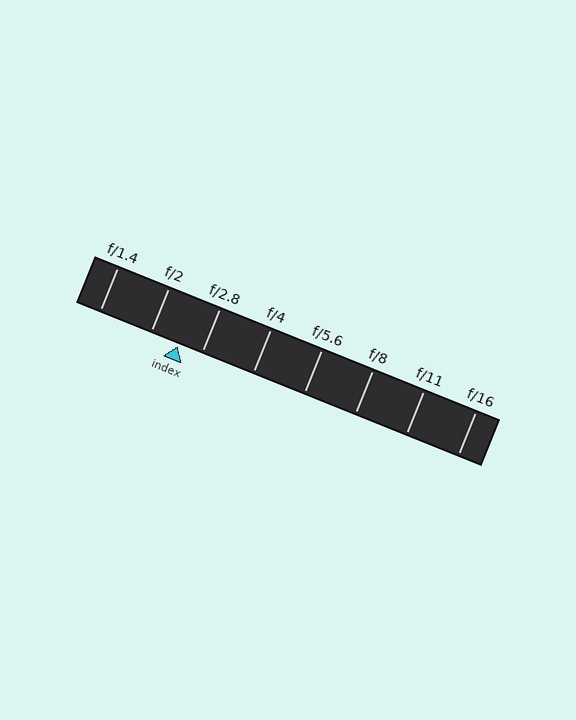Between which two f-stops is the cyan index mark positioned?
The index mark is between f/2 and f/2.8.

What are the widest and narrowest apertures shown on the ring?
The widest aperture shown is f/1.4 and the narrowest is f/16.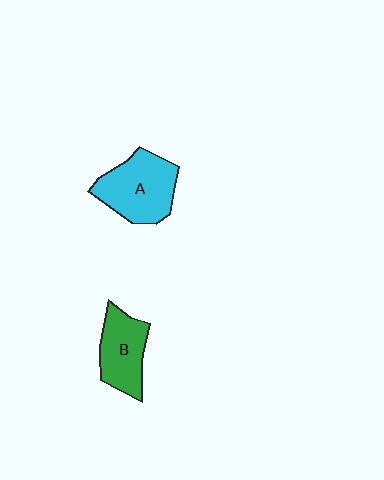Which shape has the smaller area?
Shape B (green).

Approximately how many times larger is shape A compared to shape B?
Approximately 1.3 times.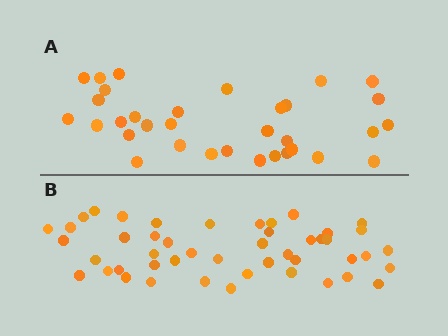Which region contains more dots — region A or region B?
Region B (the bottom region) has more dots.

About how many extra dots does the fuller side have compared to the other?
Region B has approximately 15 more dots than region A.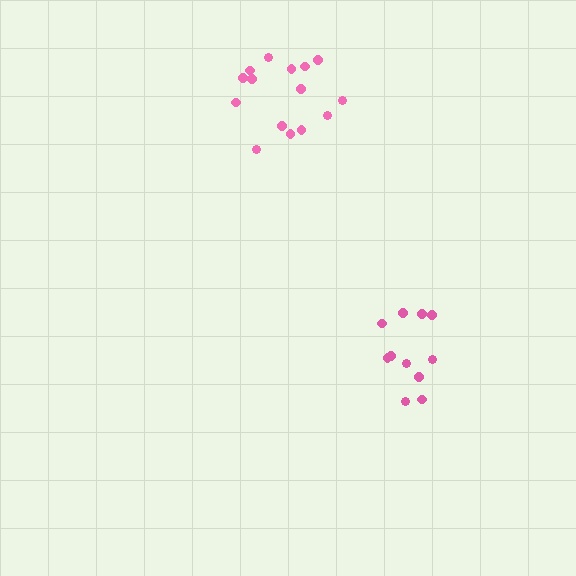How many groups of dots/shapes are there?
There are 2 groups.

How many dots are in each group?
Group 1: 11 dots, Group 2: 15 dots (26 total).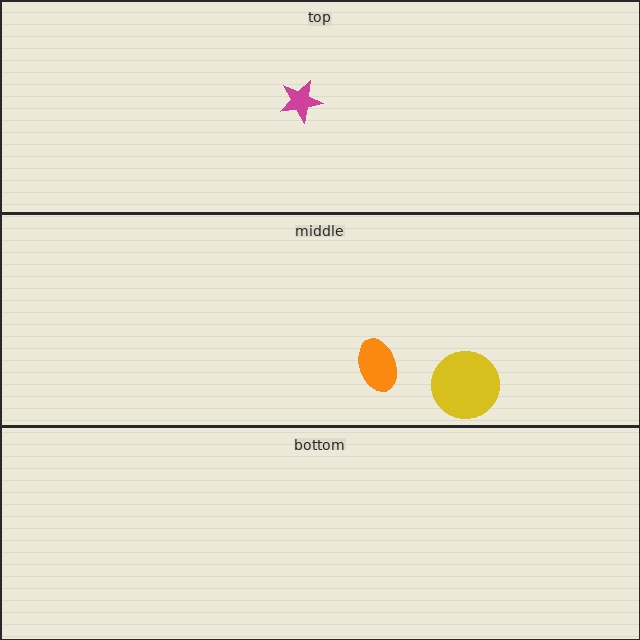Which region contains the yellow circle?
The middle region.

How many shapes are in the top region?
1.